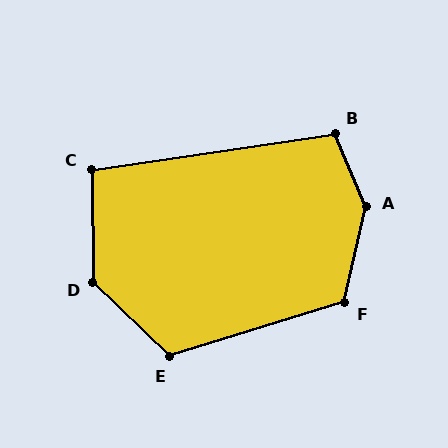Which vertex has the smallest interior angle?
C, at approximately 98 degrees.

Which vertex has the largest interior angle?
A, at approximately 144 degrees.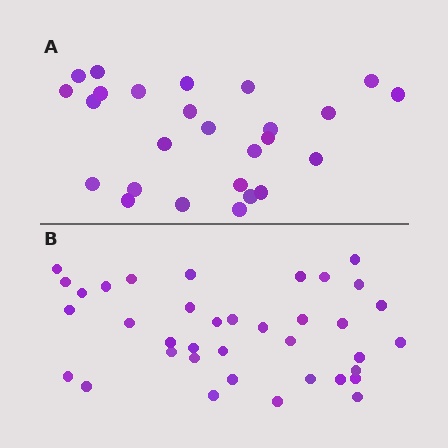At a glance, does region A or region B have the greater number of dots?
Region B (the bottom region) has more dots.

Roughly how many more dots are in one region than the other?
Region B has roughly 12 or so more dots than region A.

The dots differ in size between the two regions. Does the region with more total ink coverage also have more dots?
No. Region A has more total ink coverage because its dots are larger, but region B actually contains more individual dots. Total area can be misleading — the number of items is what matters here.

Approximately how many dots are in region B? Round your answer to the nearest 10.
About 40 dots. (The exact count is 37, which rounds to 40.)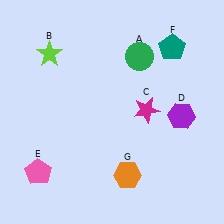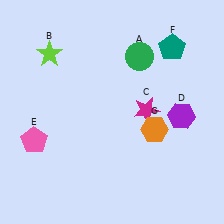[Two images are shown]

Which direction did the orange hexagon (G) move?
The orange hexagon (G) moved up.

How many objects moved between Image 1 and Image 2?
2 objects moved between the two images.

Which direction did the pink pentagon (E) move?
The pink pentagon (E) moved up.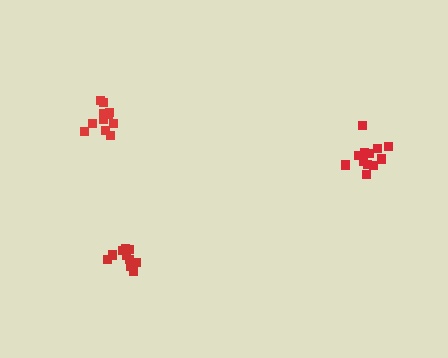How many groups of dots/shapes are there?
There are 3 groups.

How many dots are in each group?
Group 1: 11 dots, Group 2: 12 dots, Group 3: 10 dots (33 total).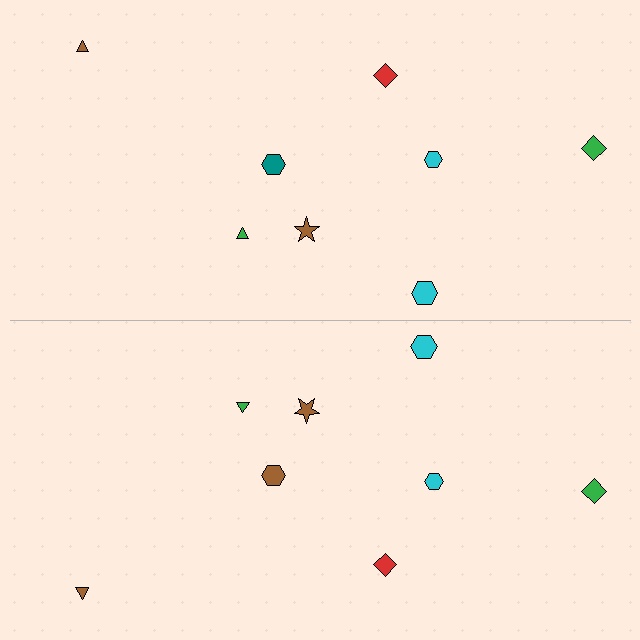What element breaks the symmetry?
The brown hexagon on the bottom side breaks the symmetry — its mirror counterpart is teal.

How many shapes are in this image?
There are 16 shapes in this image.